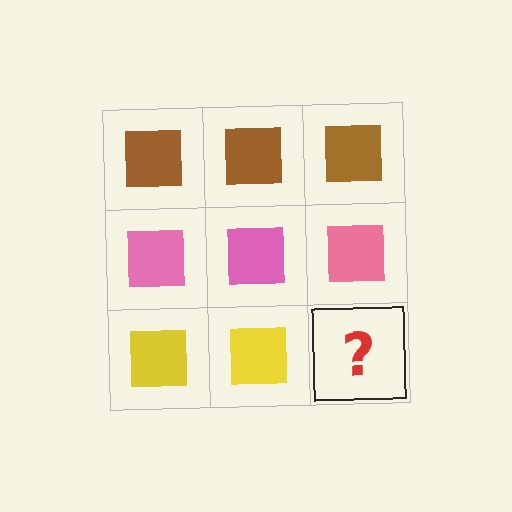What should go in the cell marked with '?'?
The missing cell should contain a yellow square.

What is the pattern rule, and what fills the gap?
The rule is that each row has a consistent color. The gap should be filled with a yellow square.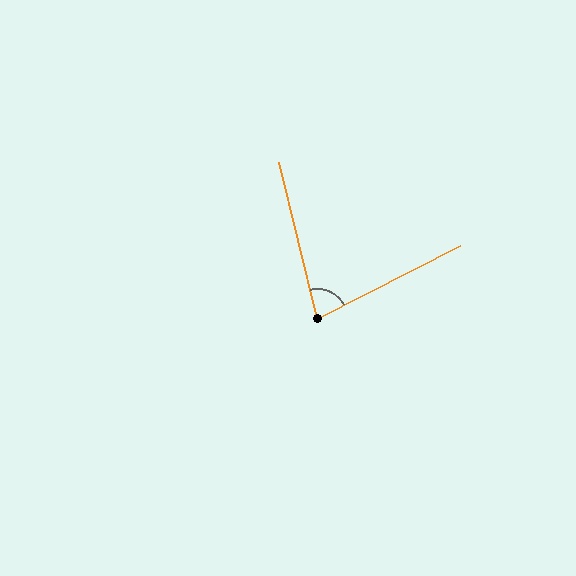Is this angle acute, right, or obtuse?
It is acute.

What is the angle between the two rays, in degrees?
Approximately 77 degrees.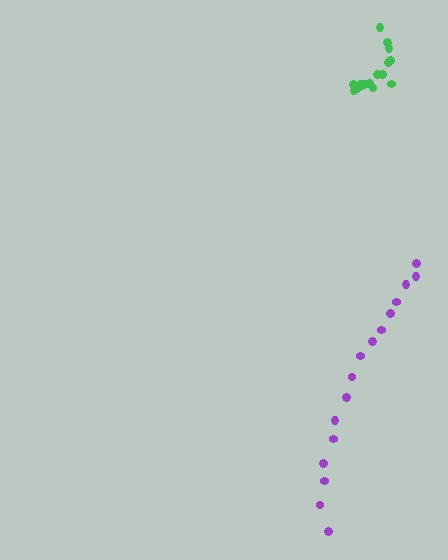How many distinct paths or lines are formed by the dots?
There are 2 distinct paths.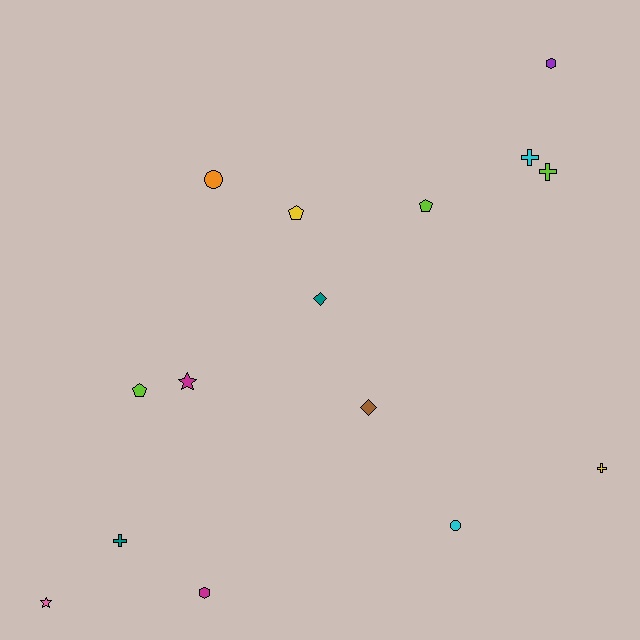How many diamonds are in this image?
There are 2 diamonds.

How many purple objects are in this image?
There is 1 purple object.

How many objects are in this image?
There are 15 objects.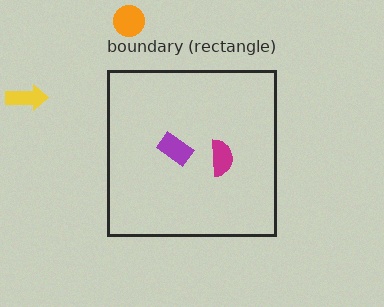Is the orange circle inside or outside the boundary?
Outside.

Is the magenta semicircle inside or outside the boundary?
Inside.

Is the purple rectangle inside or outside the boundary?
Inside.